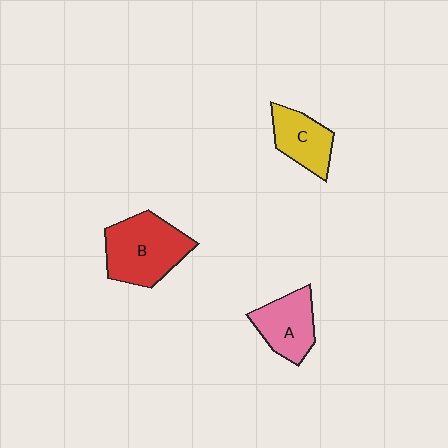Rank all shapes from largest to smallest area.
From largest to smallest: B (red), A (pink), C (yellow).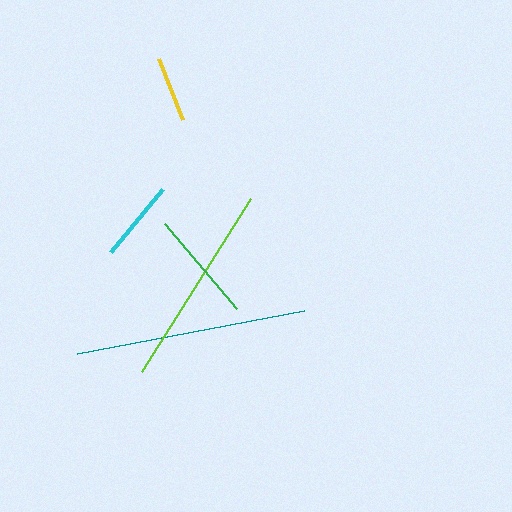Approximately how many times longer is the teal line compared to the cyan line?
The teal line is approximately 2.8 times the length of the cyan line.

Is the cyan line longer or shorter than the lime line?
The lime line is longer than the cyan line.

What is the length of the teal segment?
The teal segment is approximately 231 pixels long.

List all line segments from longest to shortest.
From longest to shortest: teal, lime, green, cyan, yellow.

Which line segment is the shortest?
The yellow line is the shortest at approximately 65 pixels.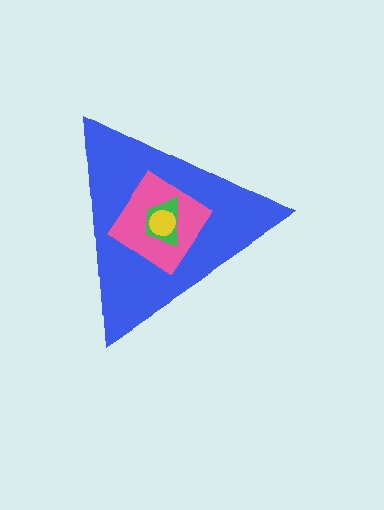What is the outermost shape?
The blue triangle.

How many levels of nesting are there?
4.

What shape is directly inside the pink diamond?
The green trapezoid.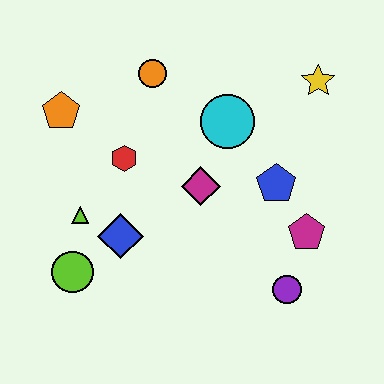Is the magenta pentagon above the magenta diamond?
No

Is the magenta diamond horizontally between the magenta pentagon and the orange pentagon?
Yes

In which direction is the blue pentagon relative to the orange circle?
The blue pentagon is to the right of the orange circle.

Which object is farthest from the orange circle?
The purple circle is farthest from the orange circle.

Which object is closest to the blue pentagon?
The magenta pentagon is closest to the blue pentagon.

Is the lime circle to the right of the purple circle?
No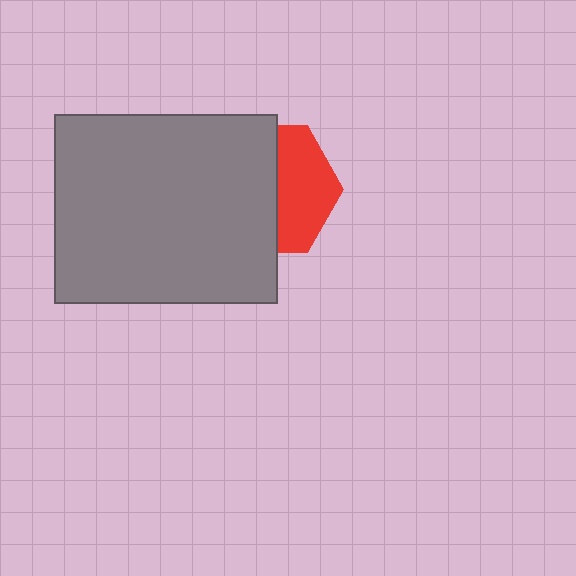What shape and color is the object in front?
The object in front is a gray rectangle.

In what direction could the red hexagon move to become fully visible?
The red hexagon could move right. That would shift it out from behind the gray rectangle entirely.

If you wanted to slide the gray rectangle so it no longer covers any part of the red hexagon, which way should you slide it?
Slide it left — that is the most direct way to separate the two shapes.